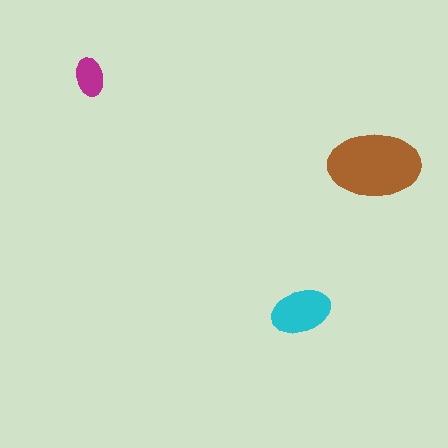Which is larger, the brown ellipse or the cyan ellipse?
The brown one.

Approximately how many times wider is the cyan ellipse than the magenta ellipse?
About 1.5 times wider.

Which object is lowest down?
The cyan ellipse is bottommost.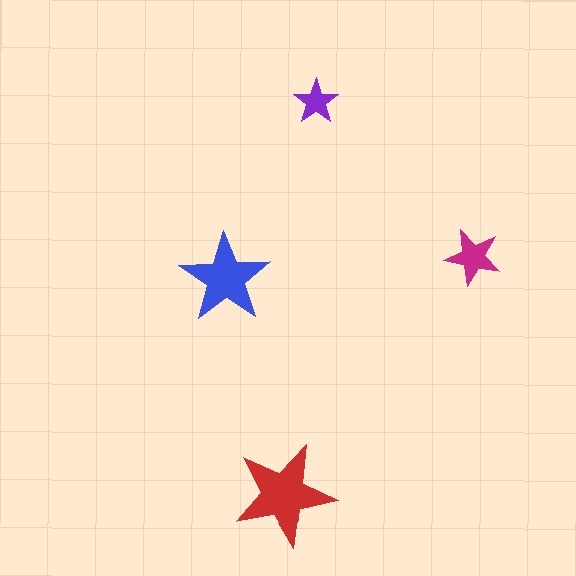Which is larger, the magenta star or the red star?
The red one.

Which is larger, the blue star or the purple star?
The blue one.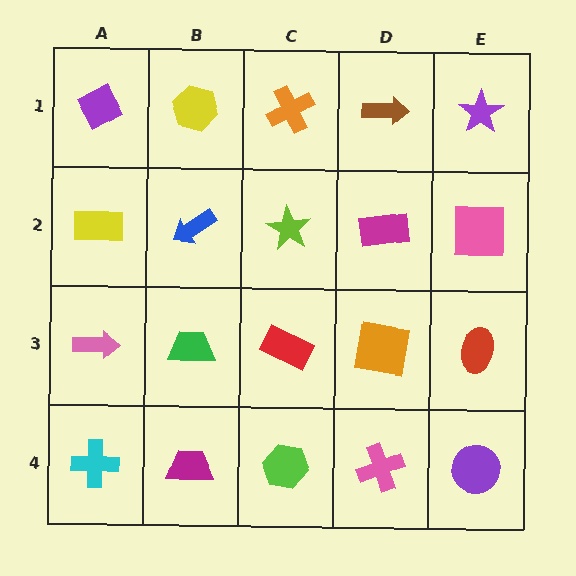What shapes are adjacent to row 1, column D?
A magenta rectangle (row 2, column D), an orange cross (row 1, column C), a purple star (row 1, column E).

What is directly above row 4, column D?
An orange square.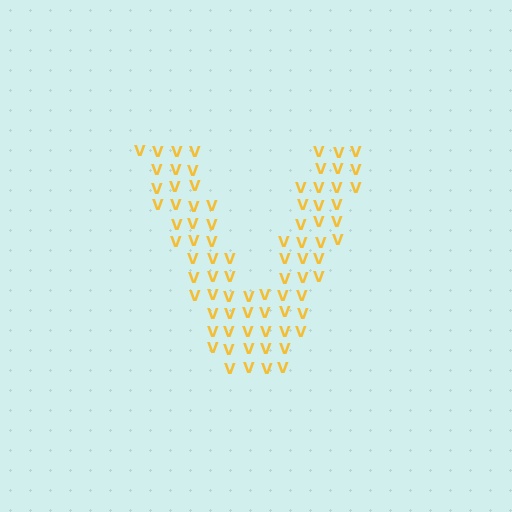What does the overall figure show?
The overall figure shows the letter V.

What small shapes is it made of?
It is made of small letter V's.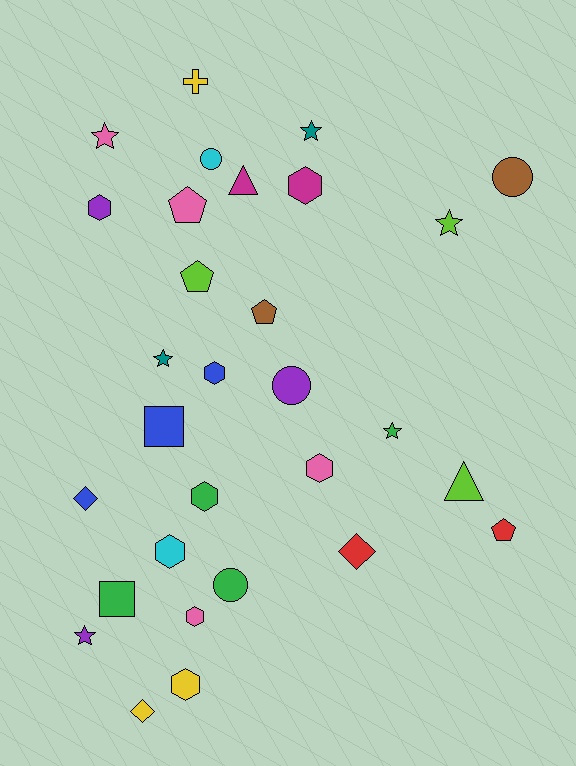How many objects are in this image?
There are 30 objects.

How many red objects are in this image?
There are 2 red objects.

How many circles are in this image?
There are 4 circles.